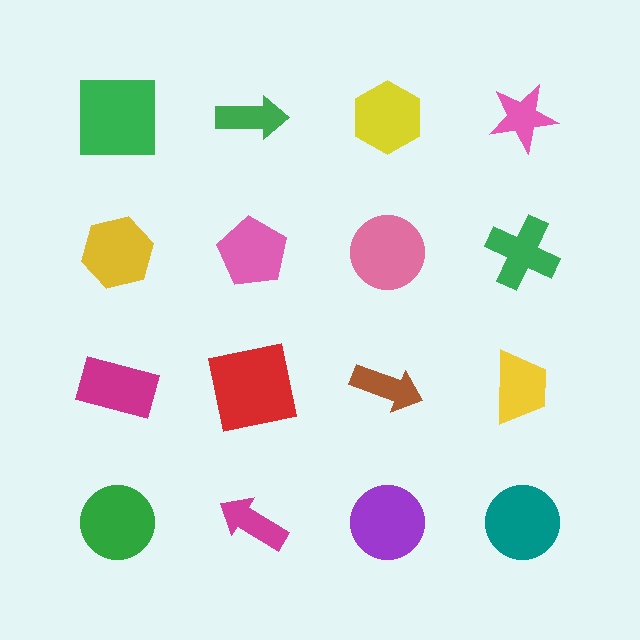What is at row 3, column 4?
A yellow trapezoid.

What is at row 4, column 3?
A purple circle.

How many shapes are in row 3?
4 shapes.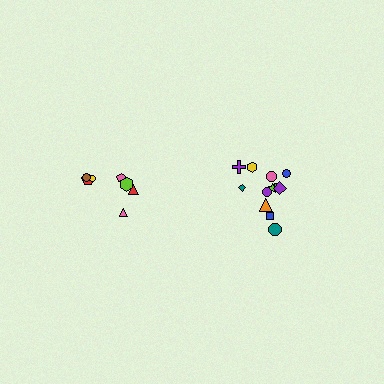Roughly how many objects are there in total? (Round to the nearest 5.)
Roughly 20 objects in total.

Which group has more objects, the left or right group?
The right group.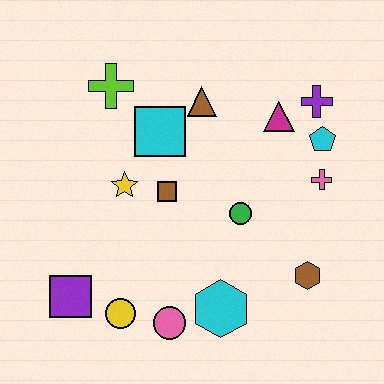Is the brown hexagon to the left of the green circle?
No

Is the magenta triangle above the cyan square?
Yes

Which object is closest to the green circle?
The brown square is closest to the green circle.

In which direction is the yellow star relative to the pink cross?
The yellow star is to the left of the pink cross.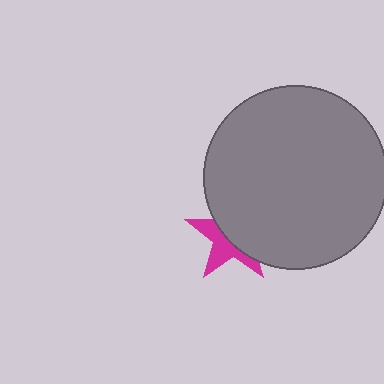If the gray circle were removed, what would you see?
You would see the complete magenta star.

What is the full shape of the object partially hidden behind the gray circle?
The partially hidden object is a magenta star.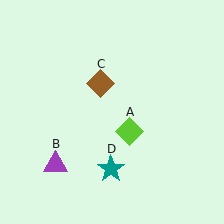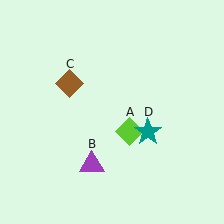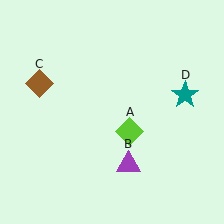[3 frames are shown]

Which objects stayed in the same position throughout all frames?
Lime diamond (object A) remained stationary.